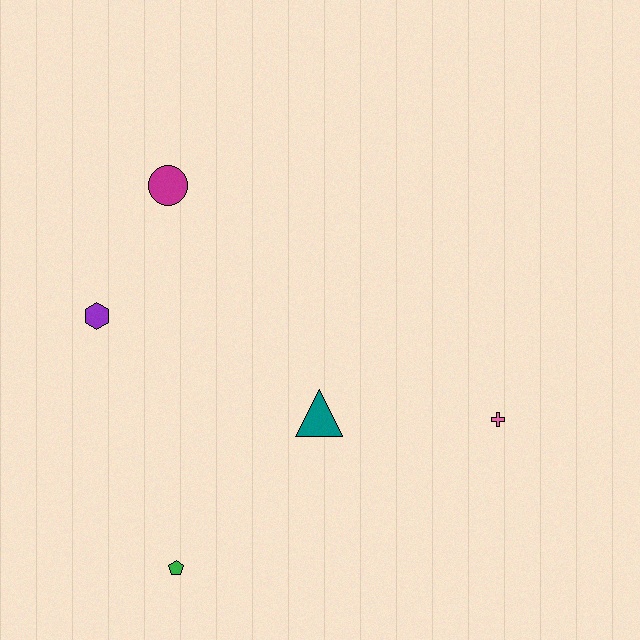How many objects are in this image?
There are 5 objects.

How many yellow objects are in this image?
There are no yellow objects.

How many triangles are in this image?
There is 1 triangle.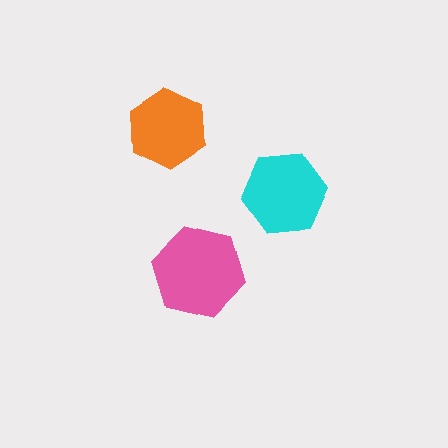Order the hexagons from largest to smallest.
the pink one, the cyan one, the orange one.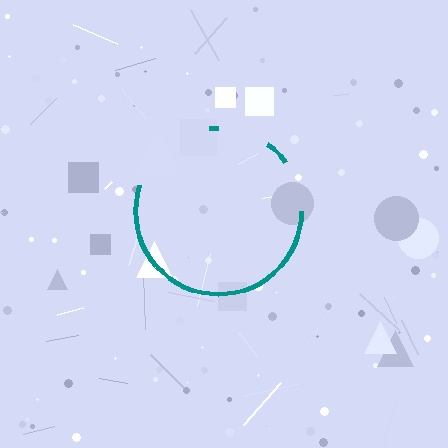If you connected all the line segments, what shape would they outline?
They would outline a circle.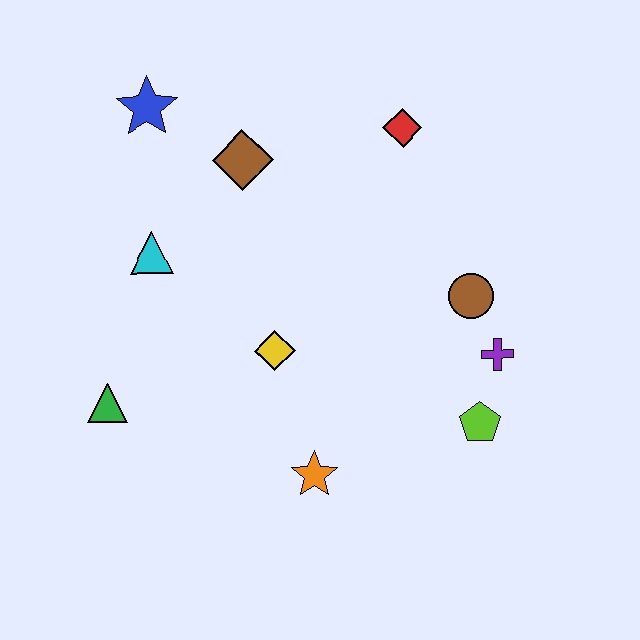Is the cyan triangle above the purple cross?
Yes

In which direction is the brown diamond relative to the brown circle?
The brown diamond is to the left of the brown circle.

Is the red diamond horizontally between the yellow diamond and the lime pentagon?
Yes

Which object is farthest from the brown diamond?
The lime pentagon is farthest from the brown diamond.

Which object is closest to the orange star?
The yellow diamond is closest to the orange star.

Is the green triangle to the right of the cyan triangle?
No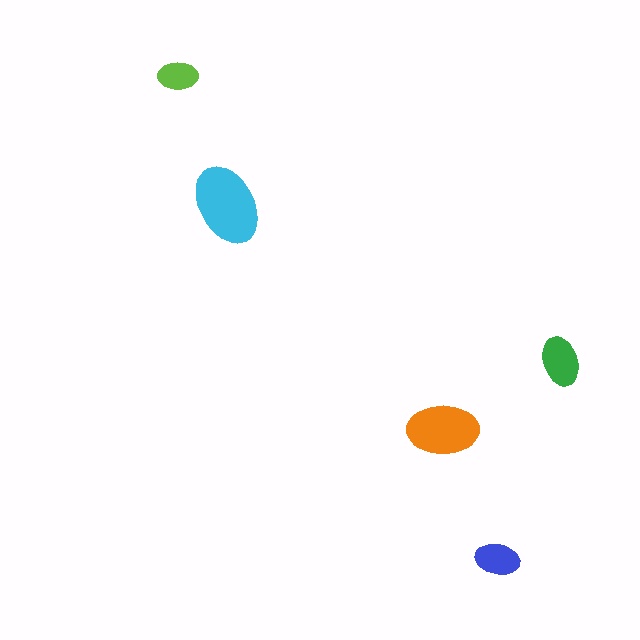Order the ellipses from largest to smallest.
the cyan one, the orange one, the green one, the blue one, the lime one.